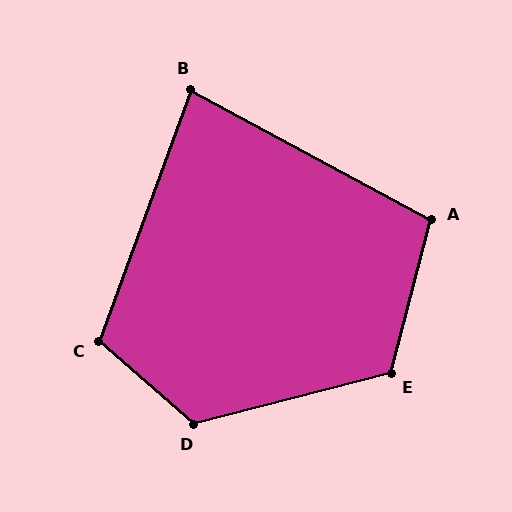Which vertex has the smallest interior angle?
B, at approximately 82 degrees.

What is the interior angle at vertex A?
Approximately 104 degrees (obtuse).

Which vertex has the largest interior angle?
D, at approximately 125 degrees.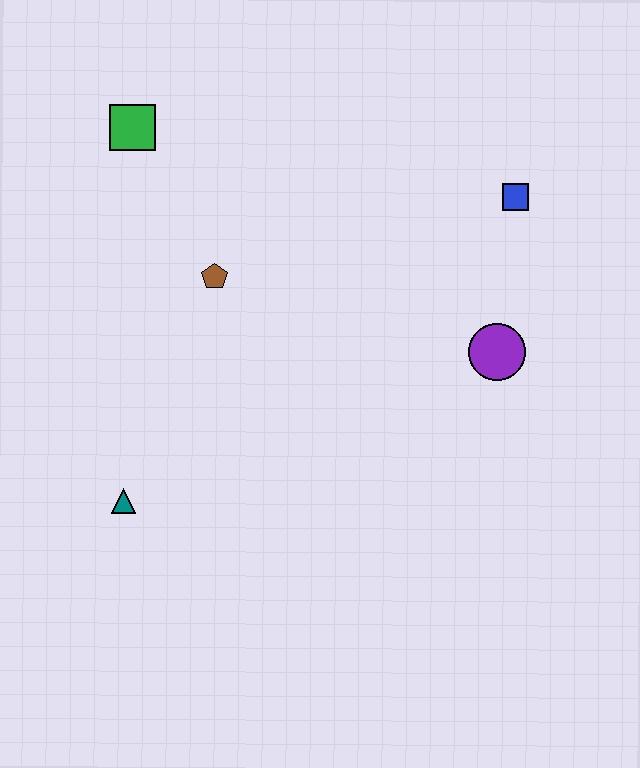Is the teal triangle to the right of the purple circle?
No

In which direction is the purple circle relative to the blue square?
The purple circle is below the blue square.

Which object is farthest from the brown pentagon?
The blue square is farthest from the brown pentagon.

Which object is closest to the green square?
The brown pentagon is closest to the green square.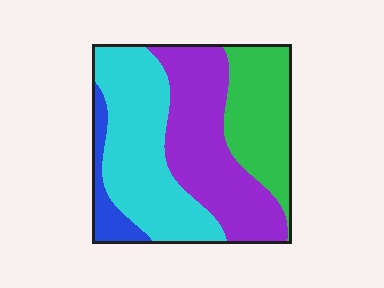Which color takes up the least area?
Blue, at roughly 10%.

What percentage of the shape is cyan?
Cyan covers around 35% of the shape.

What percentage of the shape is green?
Green takes up between a sixth and a third of the shape.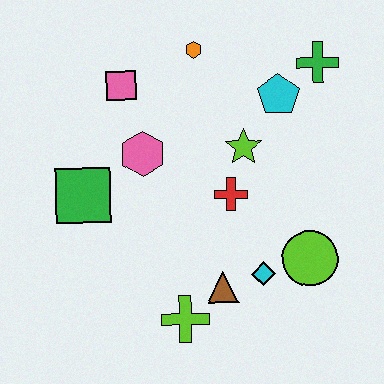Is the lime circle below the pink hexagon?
Yes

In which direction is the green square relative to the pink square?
The green square is below the pink square.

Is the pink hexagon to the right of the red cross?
No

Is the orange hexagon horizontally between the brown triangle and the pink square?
Yes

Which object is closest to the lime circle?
The cyan diamond is closest to the lime circle.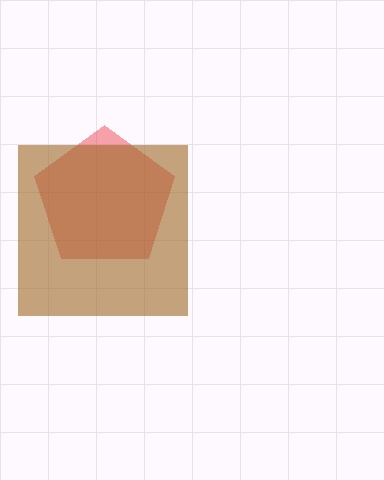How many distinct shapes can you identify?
There are 2 distinct shapes: a red pentagon, a brown square.